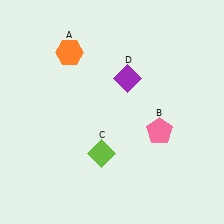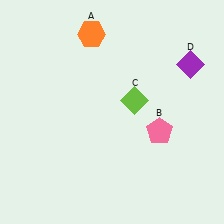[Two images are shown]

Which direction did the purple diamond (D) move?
The purple diamond (D) moved right.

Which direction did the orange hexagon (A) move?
The orange hexagon (A) moved right.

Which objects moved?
The objects that moved are: the orange hexagon (A), the lime diamond (C), the purple diamond (D).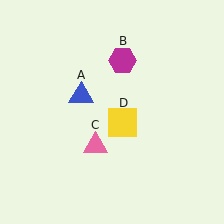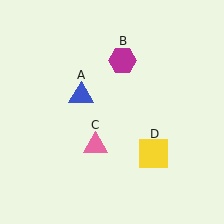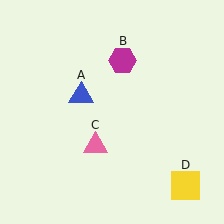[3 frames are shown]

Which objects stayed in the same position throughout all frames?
Blue triangle (object A) and magenta hexagon (object B) and pink triangle (object C) remained stationary.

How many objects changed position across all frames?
1 object changed position: yellow square (object D).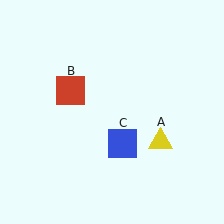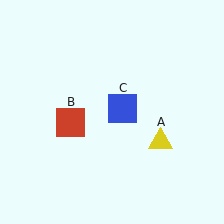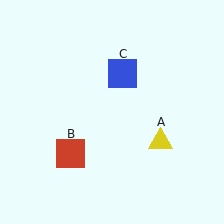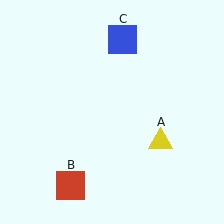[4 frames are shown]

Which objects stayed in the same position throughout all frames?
Yellow triangle (object A) remained stationary.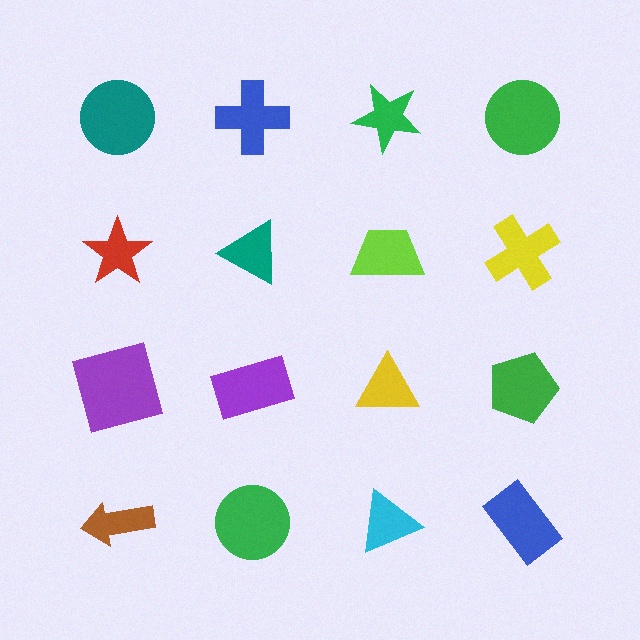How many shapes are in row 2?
4 shapes.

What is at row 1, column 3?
A green star.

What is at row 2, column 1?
A red star.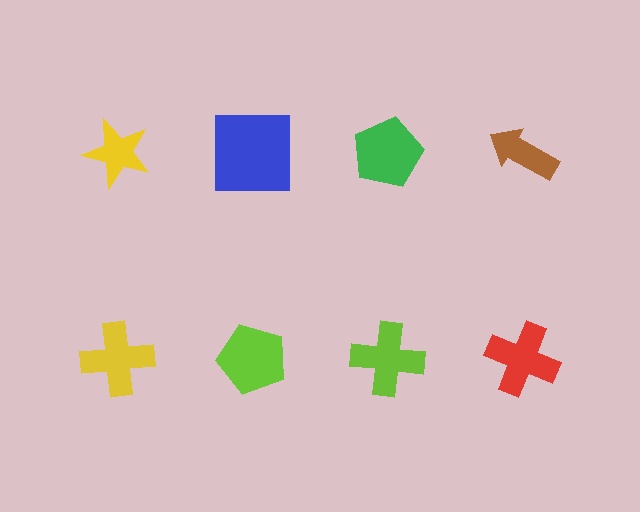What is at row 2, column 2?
A lime pentagon.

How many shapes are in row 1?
4 shapes.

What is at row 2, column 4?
A red cross.